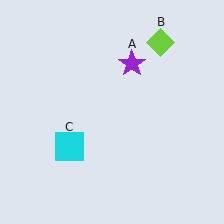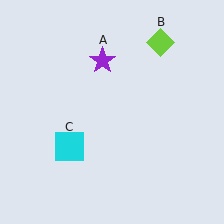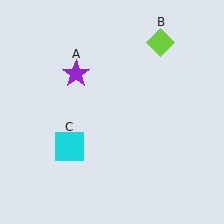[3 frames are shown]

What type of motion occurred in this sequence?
The purple star (object A) rotated counterclockwise around the center of the scene.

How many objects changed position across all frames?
1 object changed position: purple star (object A).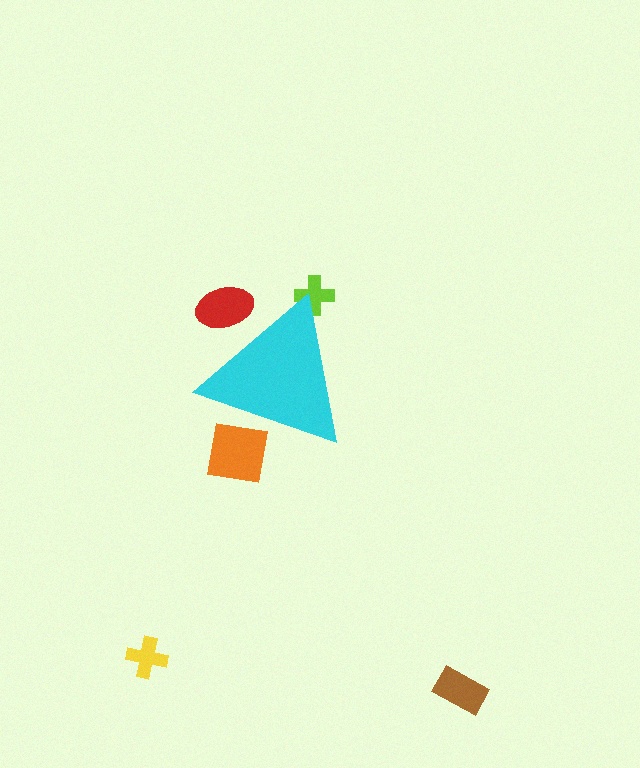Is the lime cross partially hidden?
Yes, the lime cross is partially hidden behind the cyan triangle.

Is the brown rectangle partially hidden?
No, the brown rectangle is fully visible.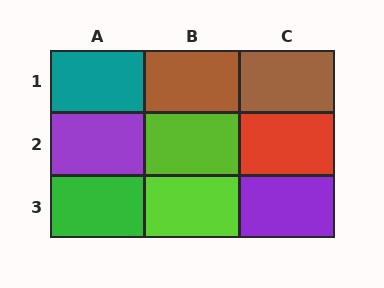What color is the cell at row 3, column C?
Purple.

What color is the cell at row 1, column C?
Brown.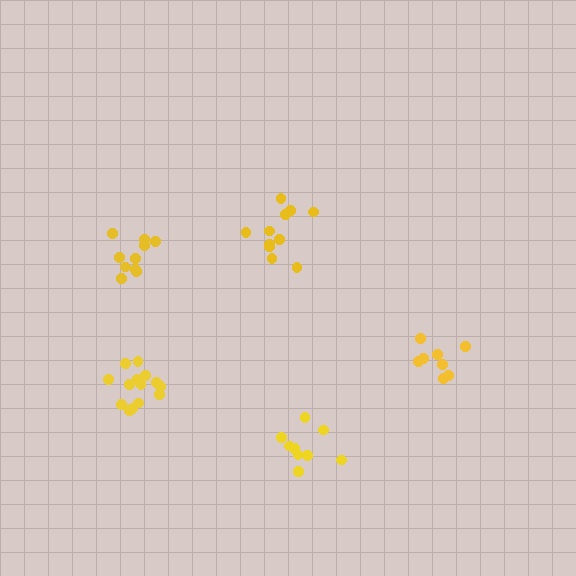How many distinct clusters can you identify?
There are 5 distinct clusters.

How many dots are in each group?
Group 1: 9 dots, Group 2: 14 dots, Group 3: 11 dots, Group 4: 9 dots, Group 5: 10 dots (53 total).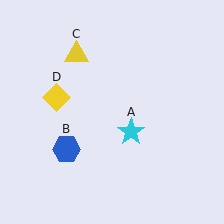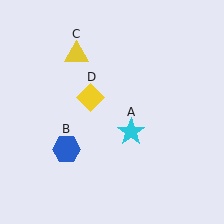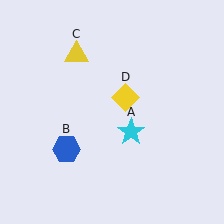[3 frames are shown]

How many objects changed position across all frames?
1 object changed position: yellow diamond (object D).